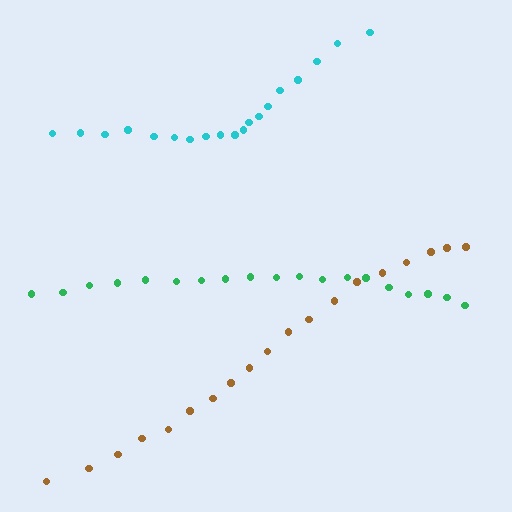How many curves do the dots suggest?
There are 3 distinct paths.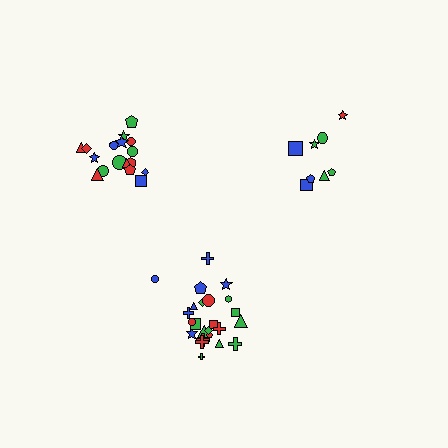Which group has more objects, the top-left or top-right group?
The top-left group.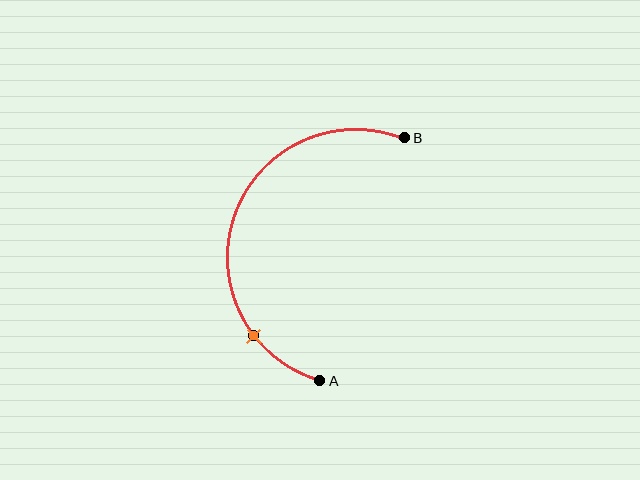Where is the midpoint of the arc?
The arc midpoint is the point on the curve farthest from the straight line joining A and B. It sits to the left of that line.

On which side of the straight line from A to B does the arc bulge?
The arc bulges to the left of the straight line connecting A and B.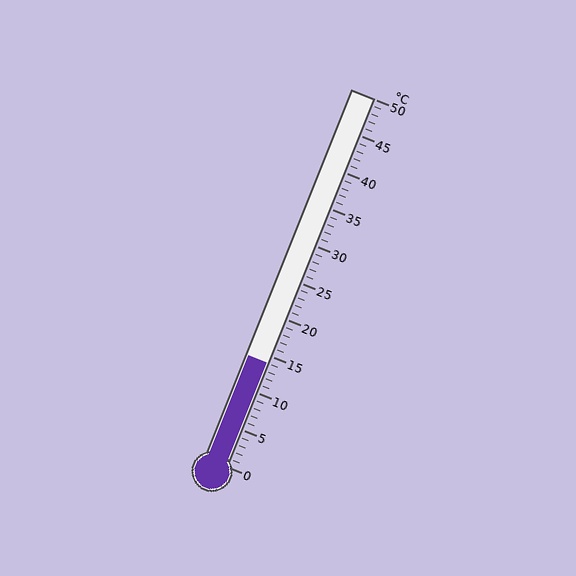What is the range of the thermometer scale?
The thermometer scale ranges from 0°C to 50°C.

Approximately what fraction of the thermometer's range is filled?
The thermometer is filled to approximately 30% of its range.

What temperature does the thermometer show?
The thermometer shows approximately 14°C.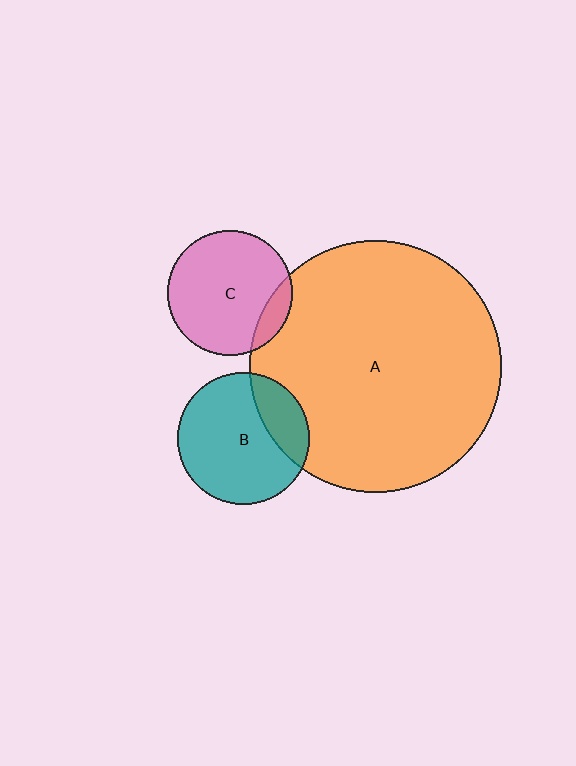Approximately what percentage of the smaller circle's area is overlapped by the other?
Approximately 25%.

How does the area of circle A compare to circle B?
Approximately 3.7 times.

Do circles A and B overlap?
Yes.